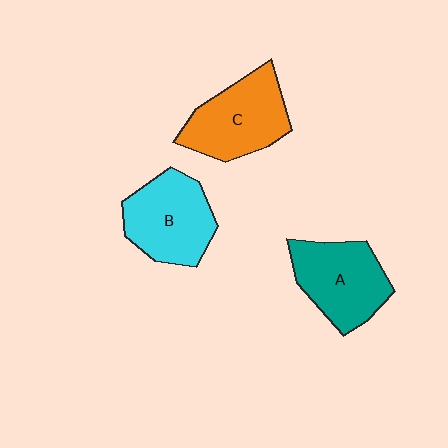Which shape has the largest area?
Shape C (orange).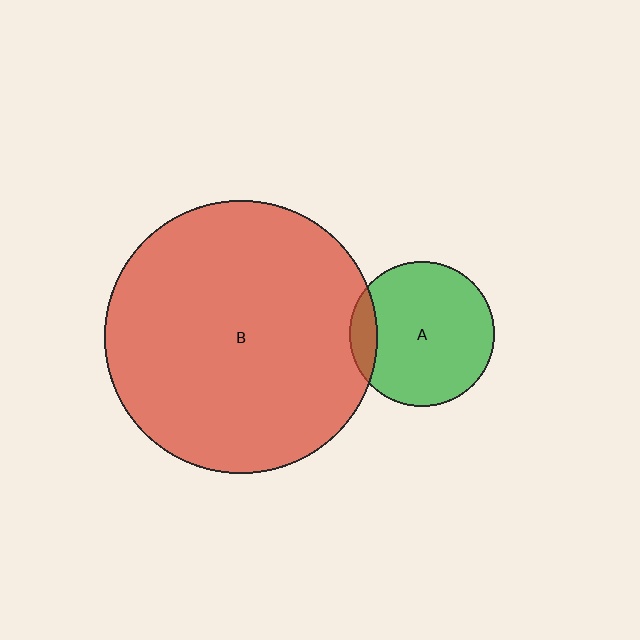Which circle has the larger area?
Circle B (red).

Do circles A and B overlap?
Yes.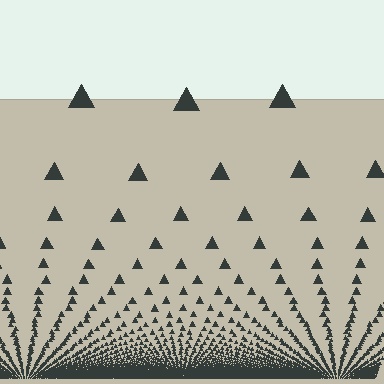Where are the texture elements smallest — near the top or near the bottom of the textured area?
Near the bottom.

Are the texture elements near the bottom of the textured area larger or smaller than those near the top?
Smaller. The gradient is inverted — elements near the bottom are smaller and denser.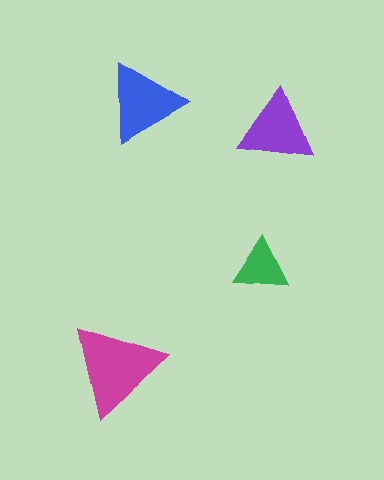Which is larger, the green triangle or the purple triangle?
The purple one.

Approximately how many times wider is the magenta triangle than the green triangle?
About 1.5 times wider.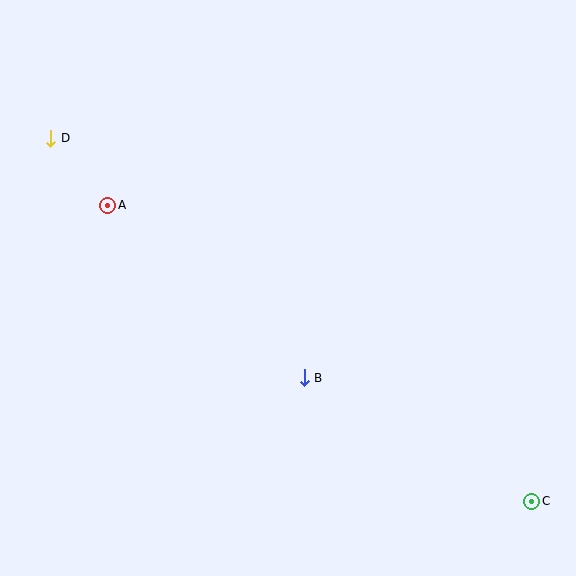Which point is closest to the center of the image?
Point B at (304, 378) is closest to the center.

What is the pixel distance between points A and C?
The distance between A and C is 517 pixels.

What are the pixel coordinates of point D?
Point D is at (51, 138).